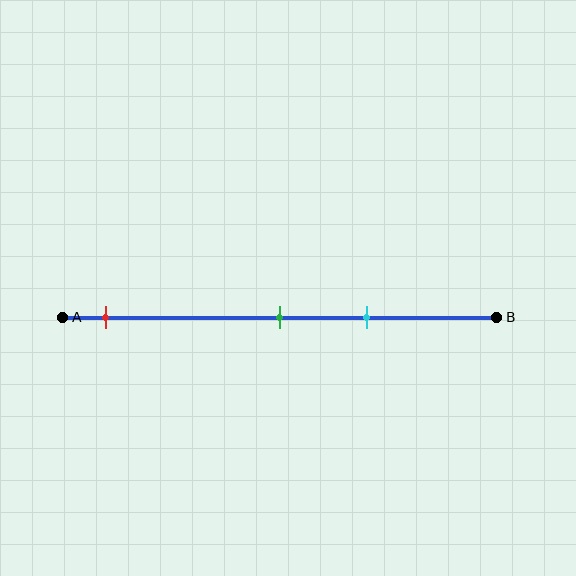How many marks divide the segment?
There are 3 marks dividing the segment.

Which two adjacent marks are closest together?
The green and cyan marks are the closest adjacent pair.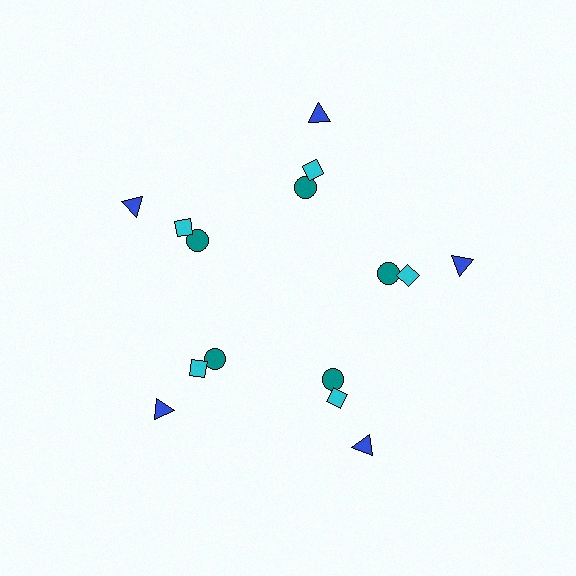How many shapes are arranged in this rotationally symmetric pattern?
There are 15 shapes, arranged in 5 groups of 3.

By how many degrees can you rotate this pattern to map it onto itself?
The pattern maps onto itself every 72 degrees of rotation.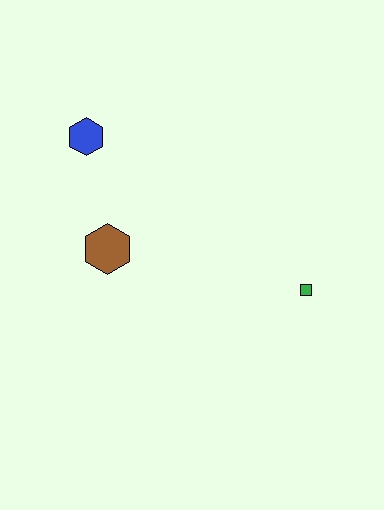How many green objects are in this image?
There is 1 green object.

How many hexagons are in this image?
There are 2 hexagons.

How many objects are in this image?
There are 3 objects.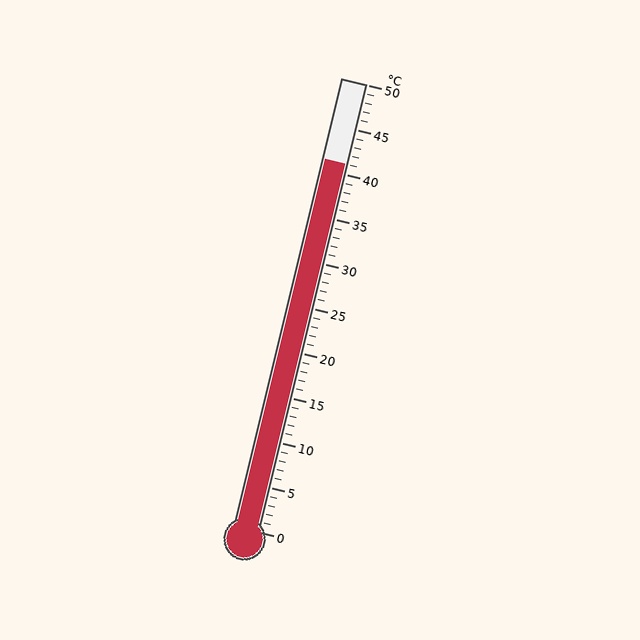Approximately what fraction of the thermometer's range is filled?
The thermometer is filled to approximately 80% of its range.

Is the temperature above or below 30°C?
The temperature is above 30°C.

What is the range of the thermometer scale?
The thermometer scale ranges from 0°C to 50°C.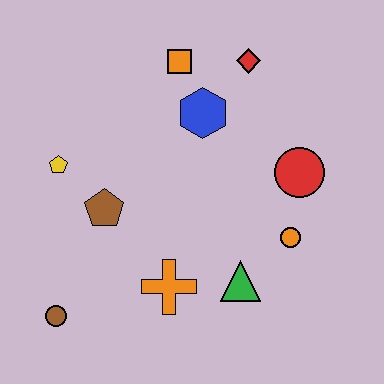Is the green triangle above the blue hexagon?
No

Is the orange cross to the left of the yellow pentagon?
No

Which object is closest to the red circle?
The orange circle is closest to the red circle.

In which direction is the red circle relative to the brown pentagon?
The red circle is to the right of the brown pentagon.